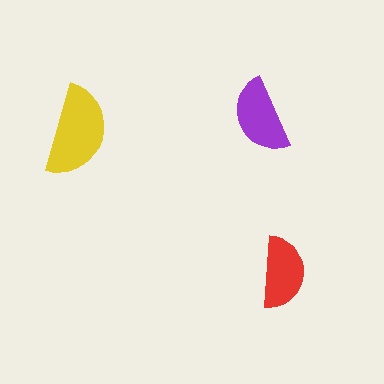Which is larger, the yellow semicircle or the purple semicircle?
The yellow one.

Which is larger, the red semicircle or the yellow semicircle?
The yellow one.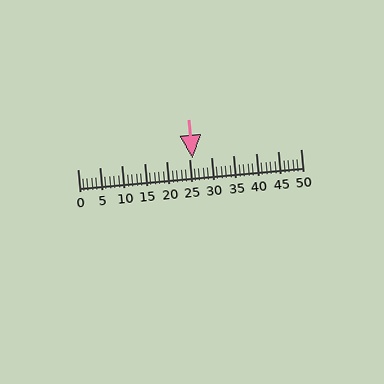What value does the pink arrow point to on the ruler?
The pink arrow points to approximately 26.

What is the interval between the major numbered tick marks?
The major tick marks are spaced 5 units apart.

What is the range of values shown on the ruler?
The ruler shows values from 0 to 50.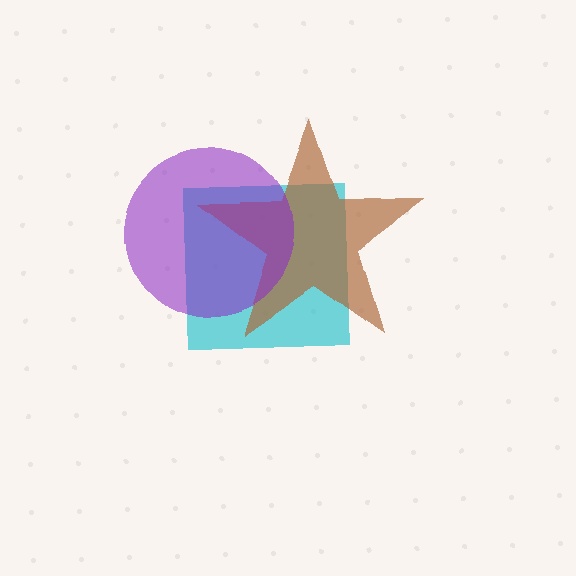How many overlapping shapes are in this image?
There are 3 overlapping shapes in the image.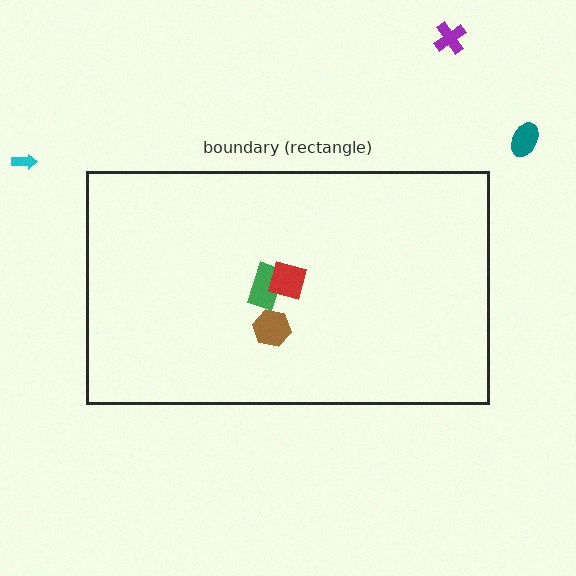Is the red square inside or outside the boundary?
Inside.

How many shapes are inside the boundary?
3 inside, 3 outside.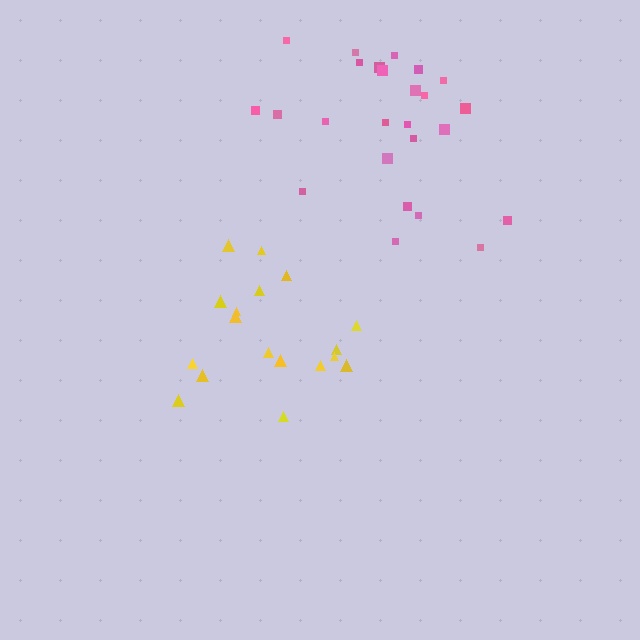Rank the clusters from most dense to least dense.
pink, yellow.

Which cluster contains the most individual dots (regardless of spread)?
Pink (25).